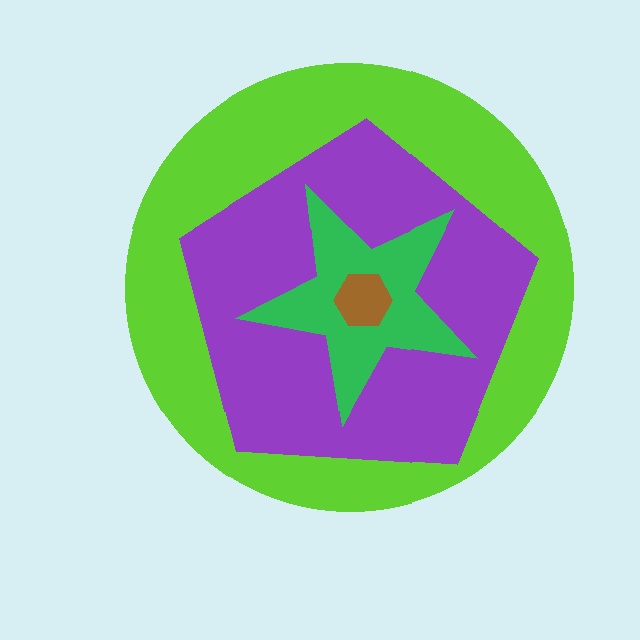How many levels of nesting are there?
4.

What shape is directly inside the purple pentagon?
The green star.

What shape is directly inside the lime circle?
The purple pentagon.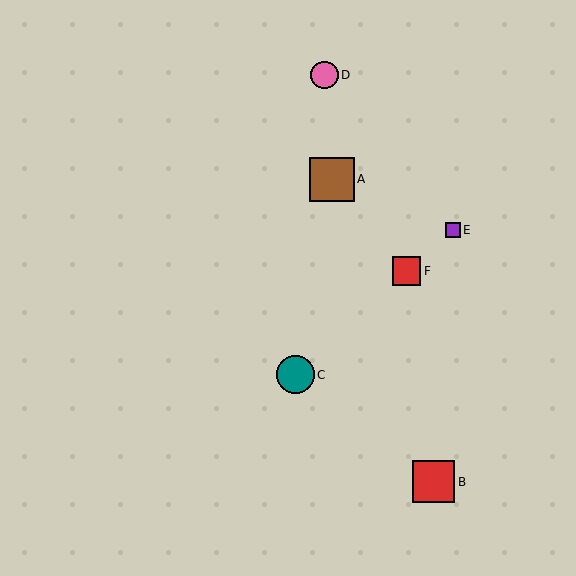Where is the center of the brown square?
The center of the brown square is at (332, 179).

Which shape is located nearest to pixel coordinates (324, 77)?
The pink circle (labeled D) at (324, 75) is nearest to that location.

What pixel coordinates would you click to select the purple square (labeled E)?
Click at (453, 230) to select the purple square E.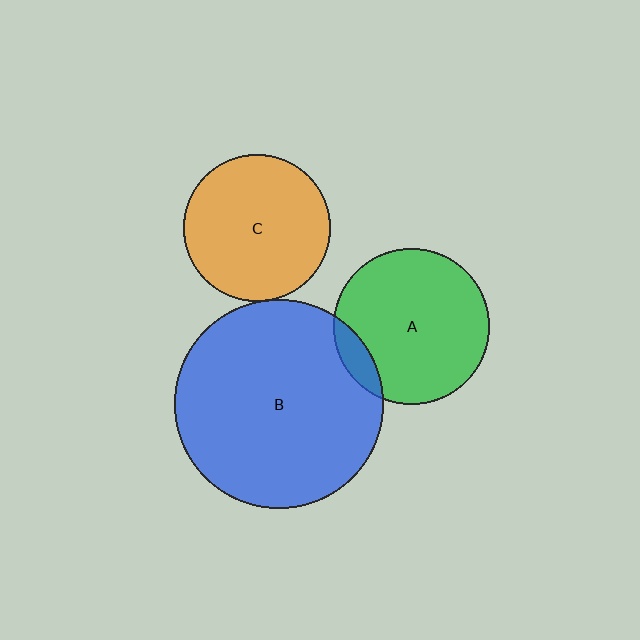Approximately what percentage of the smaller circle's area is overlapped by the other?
Approximately 10%.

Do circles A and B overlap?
Yes.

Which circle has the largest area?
Circle B (blue).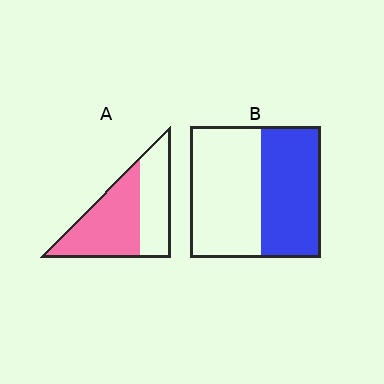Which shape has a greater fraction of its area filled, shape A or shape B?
Shape A.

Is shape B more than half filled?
No.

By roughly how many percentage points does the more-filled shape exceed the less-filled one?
By roughly 15 percentage points (A over B).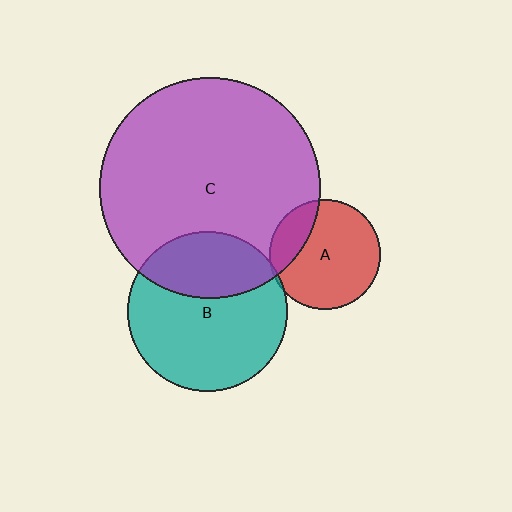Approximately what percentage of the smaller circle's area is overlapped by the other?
Approximately 35%.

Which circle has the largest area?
Circle C (purple).